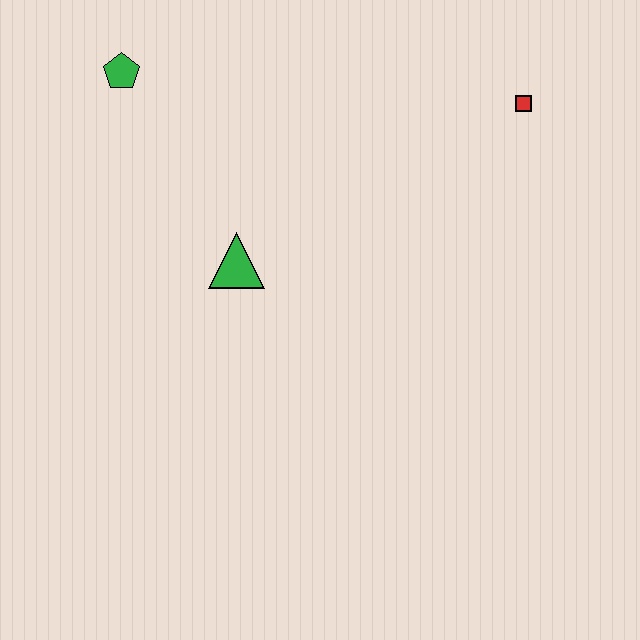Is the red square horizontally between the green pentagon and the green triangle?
No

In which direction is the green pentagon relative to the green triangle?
The green pentagon is above the green triangle.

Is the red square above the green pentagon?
No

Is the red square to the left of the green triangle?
No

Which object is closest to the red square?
The green triangle is closest to the red square.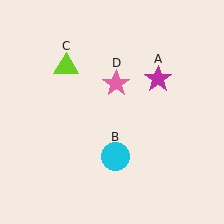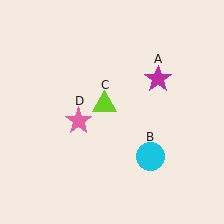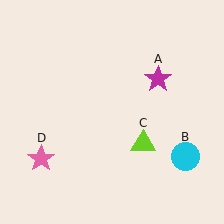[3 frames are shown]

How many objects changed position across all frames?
3 objects changed position: cyan circle (object B), lime triangle (object C), pink star (object D).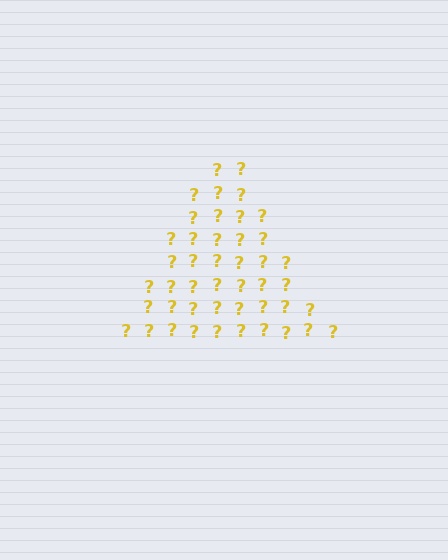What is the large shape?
The large shape is a triangle.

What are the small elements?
The small elements are question marks.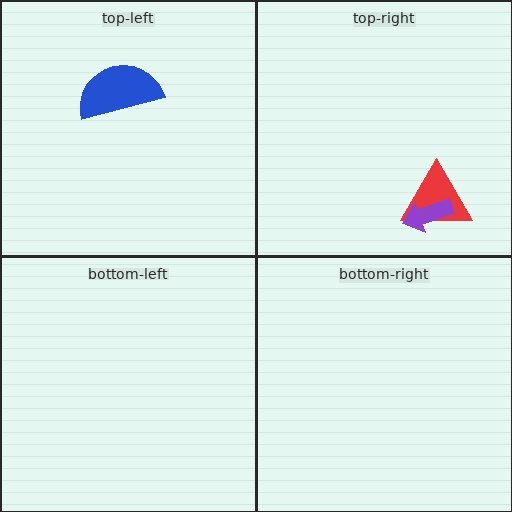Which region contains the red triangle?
The top-right region.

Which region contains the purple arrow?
The top-right region.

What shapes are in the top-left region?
The blue semicircle.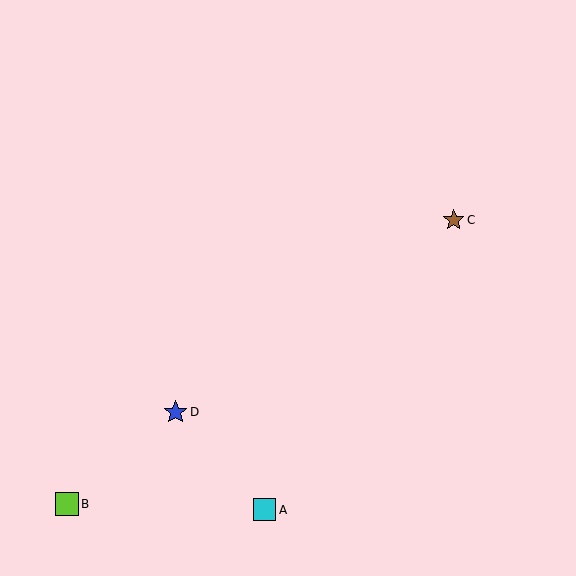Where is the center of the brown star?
The center of the brown star is at (454, 220).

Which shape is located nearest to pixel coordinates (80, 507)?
The lime square (labeled B) at (67, 504) is nearest to that location.